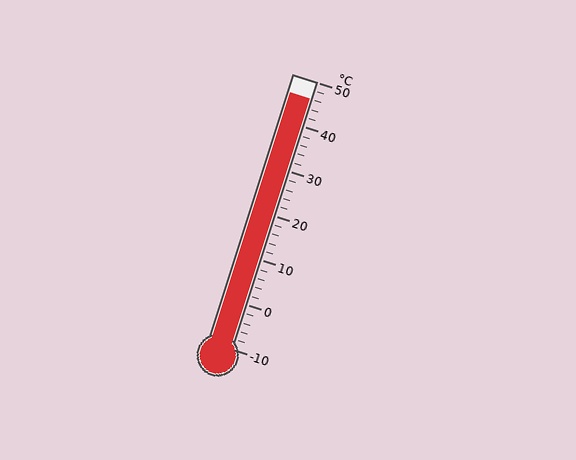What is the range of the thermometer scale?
The thermometer scale ranges from -10°C to 50°C.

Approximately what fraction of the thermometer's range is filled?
The thermometer is filled to approximately 95% of its range.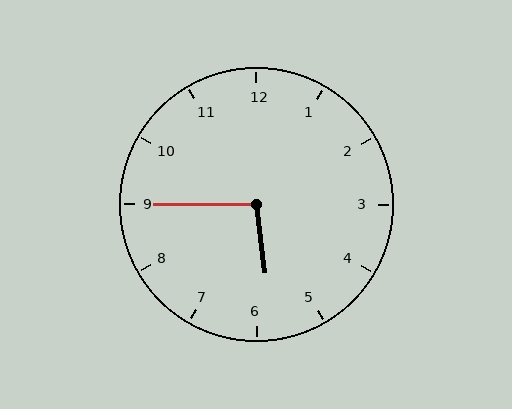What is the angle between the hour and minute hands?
Approximately 98 degrees.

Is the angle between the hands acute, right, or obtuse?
It is obtuse.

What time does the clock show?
5:45.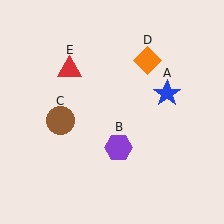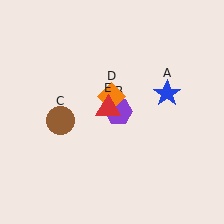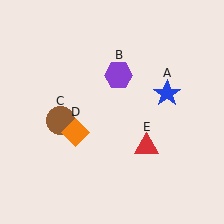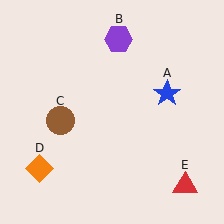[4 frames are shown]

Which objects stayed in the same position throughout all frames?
Blue star (object A) and brown circle (object C) remained stationary.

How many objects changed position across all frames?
3 objects changed position: purple hexagon (object B), orange diamond (object D), red triangle (object E).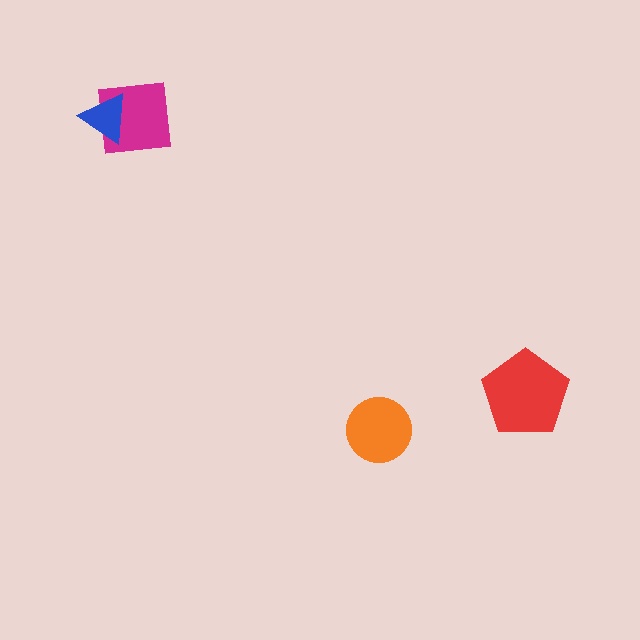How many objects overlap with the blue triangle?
1 object overlaps with the blue triangle.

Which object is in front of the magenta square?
The blue triangle is in front of the magenta square.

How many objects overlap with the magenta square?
1 object overlaps with the magenta square.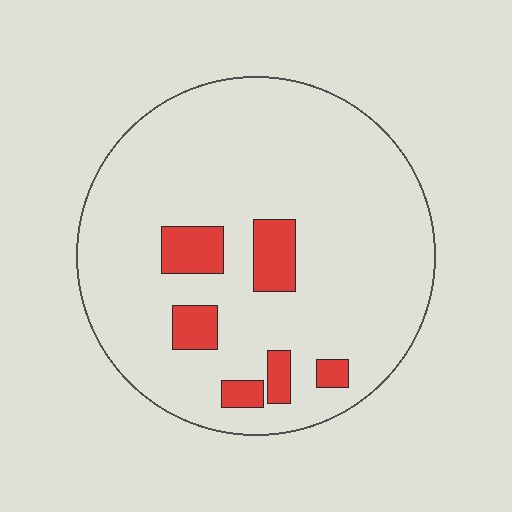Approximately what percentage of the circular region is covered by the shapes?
Approximately 10%.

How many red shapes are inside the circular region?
6.